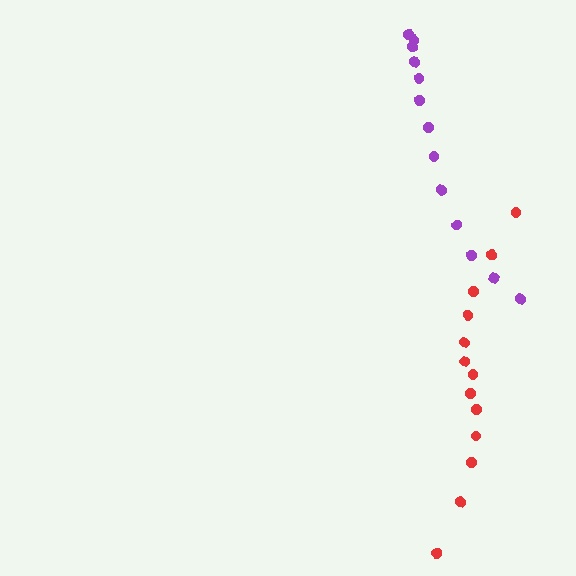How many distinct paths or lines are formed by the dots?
There are 2 distinct paths.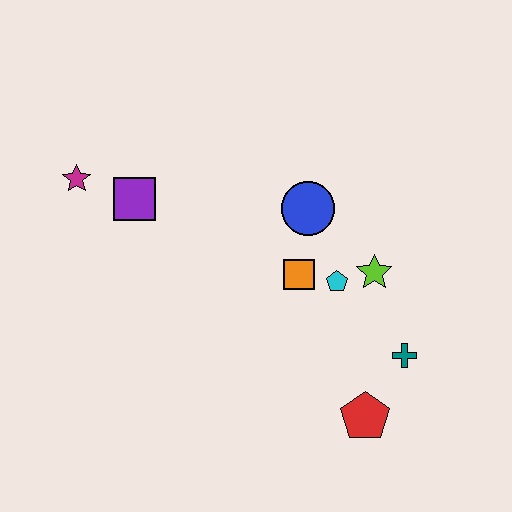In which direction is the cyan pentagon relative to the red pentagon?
The cyan pentagon is above the red pentagon.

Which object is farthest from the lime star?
The magenta star is farthest from the lime star.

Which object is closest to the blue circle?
The orange square is closest to the blue circle.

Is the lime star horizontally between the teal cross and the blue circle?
Yes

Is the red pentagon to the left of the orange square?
No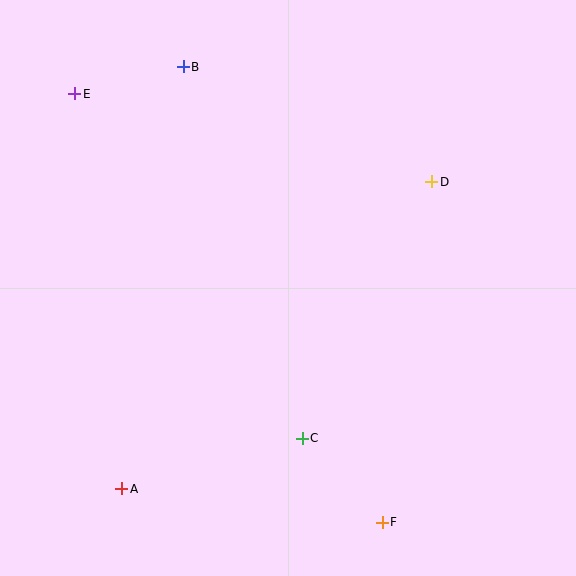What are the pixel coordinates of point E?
Point E is at (75, 94).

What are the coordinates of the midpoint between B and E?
The midpoint between B and E is at (129, 80).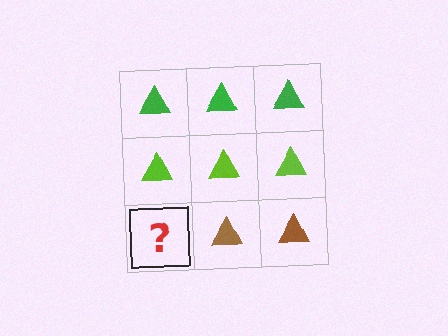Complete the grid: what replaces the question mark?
The question mark should be replaced with a brown triangle.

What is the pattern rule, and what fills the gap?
The rule is that each row has a consistent color. The gap should be filled with a brown triangle.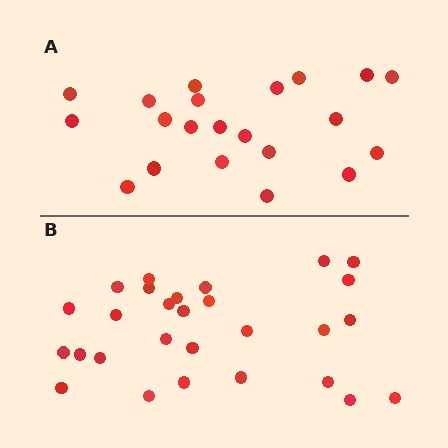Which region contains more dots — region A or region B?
Region B (the bottom region) has more dots.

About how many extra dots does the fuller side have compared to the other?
Region B has roughly 8 or so more dots than region A.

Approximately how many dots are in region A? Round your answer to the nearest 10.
About 20 dots. (The exact count is 21, which rounds to 20.)